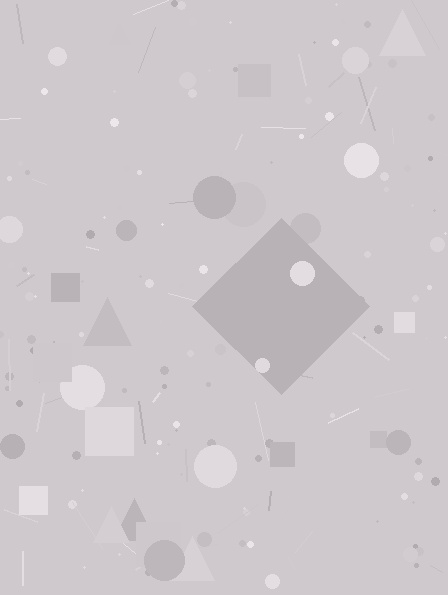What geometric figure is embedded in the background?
A diamond is embedded in the background.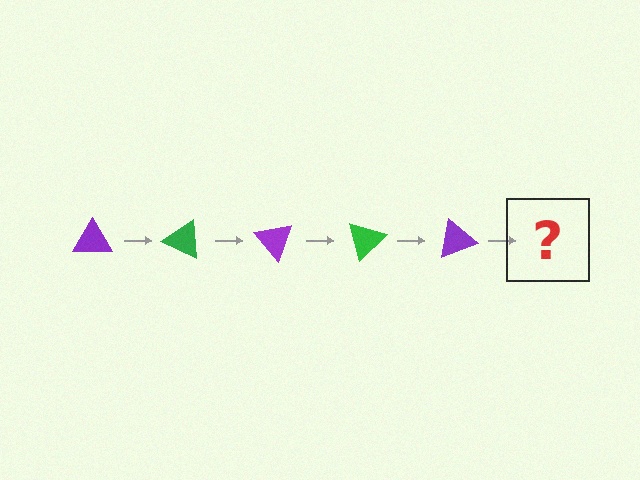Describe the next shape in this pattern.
It should be a green triangle, rotated 125 degrees from the start.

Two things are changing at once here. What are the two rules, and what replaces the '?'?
The two rules are that it rotates 25 degrees each step and the color cycles through purple and green. The '?' should be a green triangle, rotated 125 degrees from the start.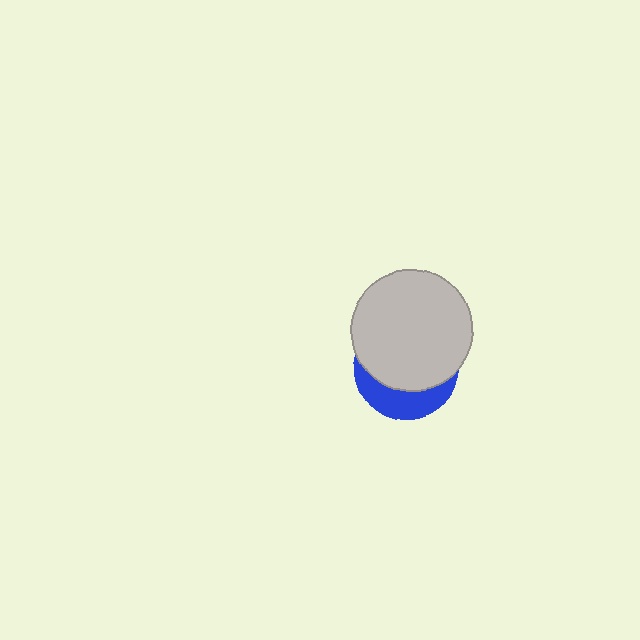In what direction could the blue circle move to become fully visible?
The blue circle could move down. That would shift it out from behind the light gray circle entirely.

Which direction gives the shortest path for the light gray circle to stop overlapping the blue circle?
Moving up gives the shortest separation.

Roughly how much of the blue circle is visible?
A small part of it is visible (roughly 31%).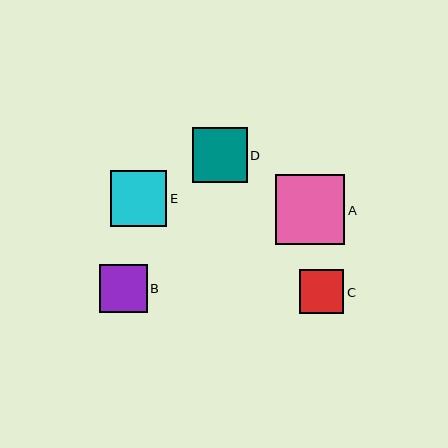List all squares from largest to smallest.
From largest to smallest: A, E, D, B, C.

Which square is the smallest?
Square C is the smallest with a size of approximately 44 pixels.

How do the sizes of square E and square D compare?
Square E and square D are approximately the same size.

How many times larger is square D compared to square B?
Square D is approximately 1.1 times the size of square B.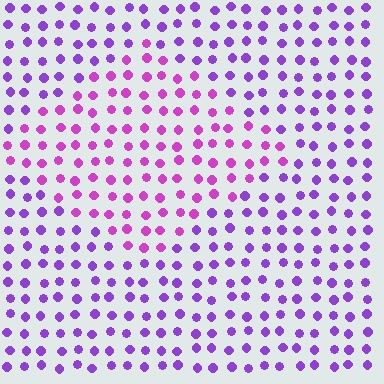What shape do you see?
I see a diamond.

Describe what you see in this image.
The image is filled with small purple elements in a uniform arrangement. A diamond-shaped region is visible where the elements are tinted to a slightly different hue, forming a subtle color boundary.